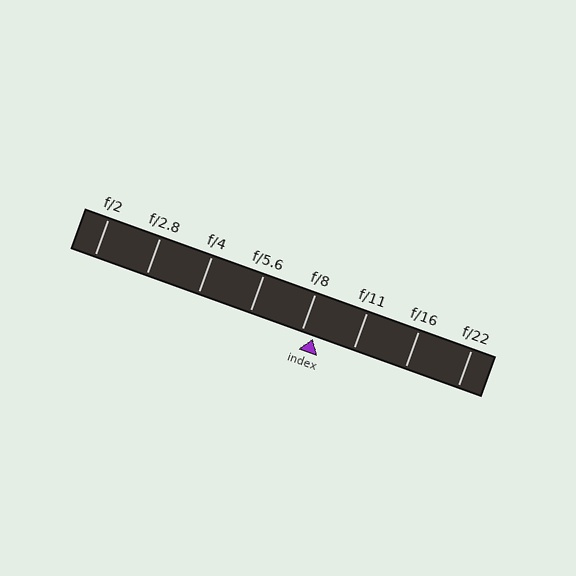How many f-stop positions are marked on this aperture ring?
There are 8 f-stop positions marked.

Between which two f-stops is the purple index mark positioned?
The index mark is between f/8 and f/11.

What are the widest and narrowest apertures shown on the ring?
The widest aperture shown is f/2 and the narrowest is f/22.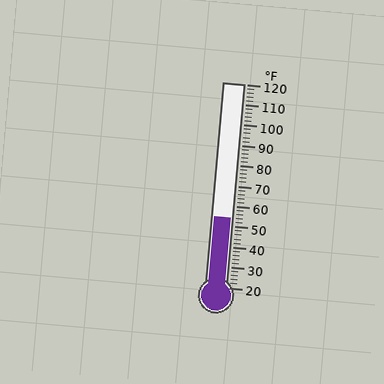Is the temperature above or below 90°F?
The temperature is below 90°F.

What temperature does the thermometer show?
The thermometer shows approximately 54°F.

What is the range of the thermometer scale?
The thermometer scale ranges from 20°F to 120°F.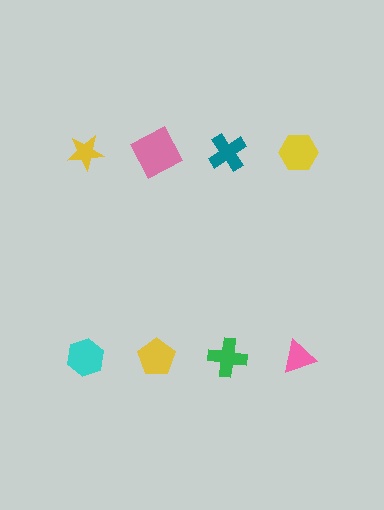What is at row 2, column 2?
A yellow pentagon.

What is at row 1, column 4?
A yellow hexagon.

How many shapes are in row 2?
4 shapes.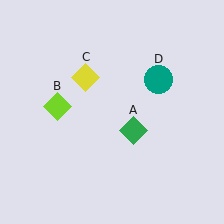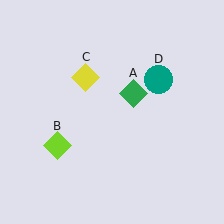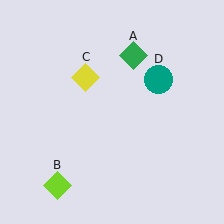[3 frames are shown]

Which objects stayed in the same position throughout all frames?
Yellow diamond (object C) and teal circle (object D) remained stationary.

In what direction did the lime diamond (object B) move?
The lime diamond (object B) moved down.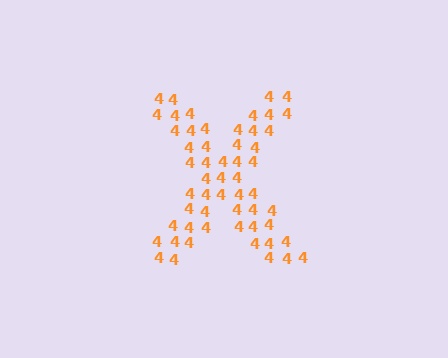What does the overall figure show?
The overall figure shows the letter X.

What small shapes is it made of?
It is made of small digit 4's.